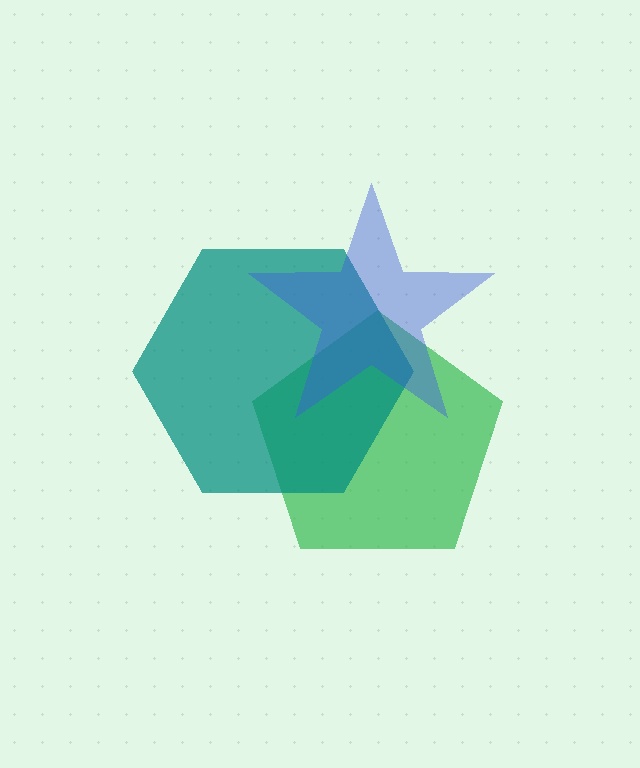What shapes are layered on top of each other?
The layered shapes are: a green pentagon, a teal hexagon, a blue star.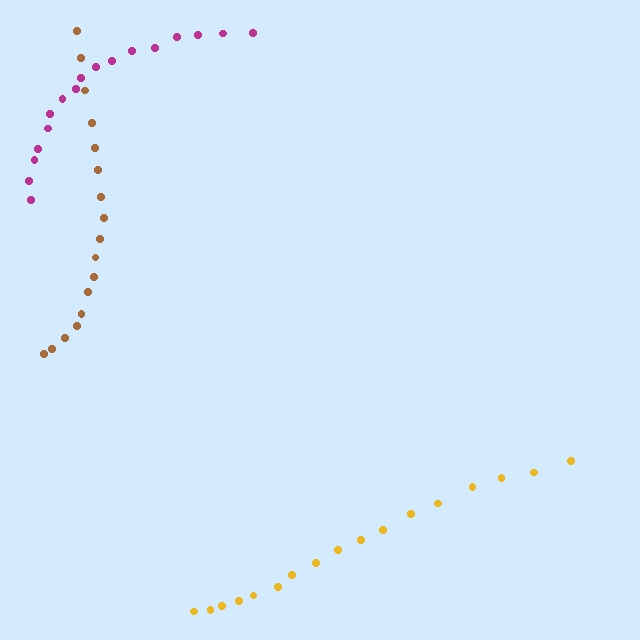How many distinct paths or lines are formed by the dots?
There are 3 distinct paths.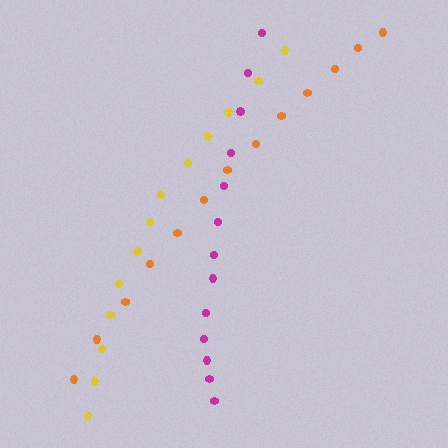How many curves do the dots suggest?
There are 3 distinct paths.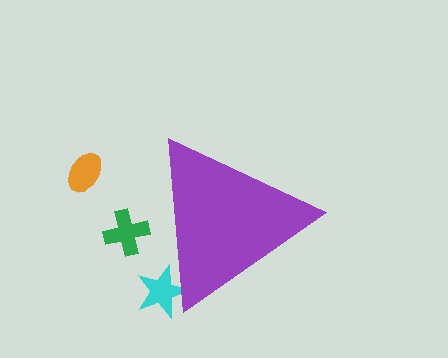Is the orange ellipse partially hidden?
No, the orange ellipse is fully visible.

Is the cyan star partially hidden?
Yes, the cyan star is partially hidden behind the purple triangle.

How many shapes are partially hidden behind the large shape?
2 shapes are partially hidden.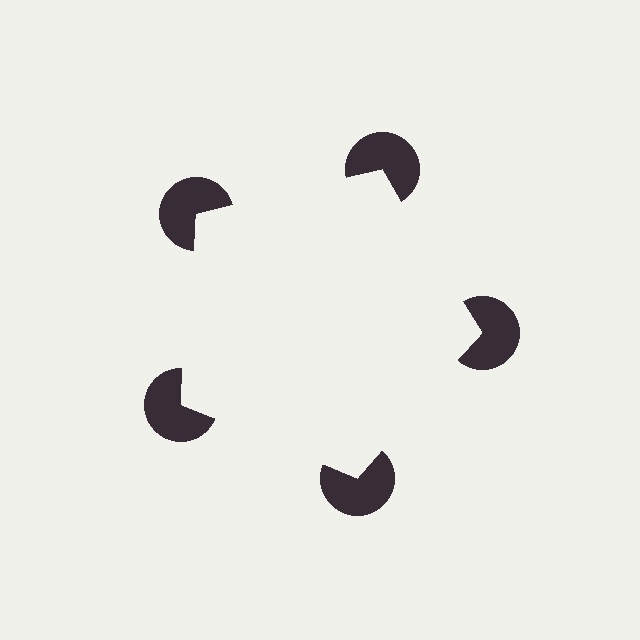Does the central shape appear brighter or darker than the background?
It typically appears slightly brighter than the background, even though no actual brightness change is drawn.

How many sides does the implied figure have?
5 sides.